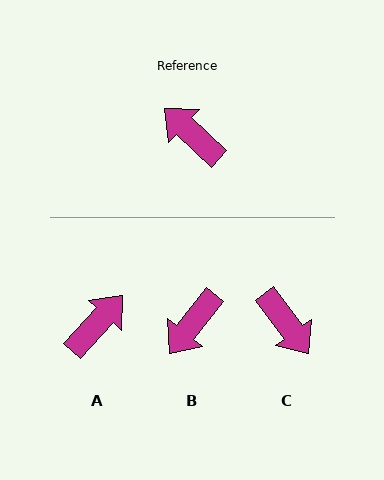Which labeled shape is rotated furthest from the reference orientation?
C, about 169 degrees away.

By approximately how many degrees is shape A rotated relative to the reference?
Approximately 89 degrees clockwise.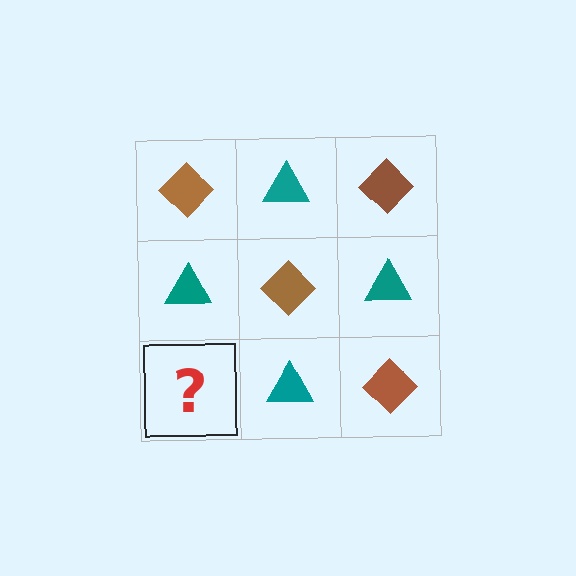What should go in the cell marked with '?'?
The missing cell should contain a brown diamond.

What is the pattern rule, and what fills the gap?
The rule is that it alternates brown diamond and teal triangle in a checkerboard pattern. The gap should be filled with a brown diamond.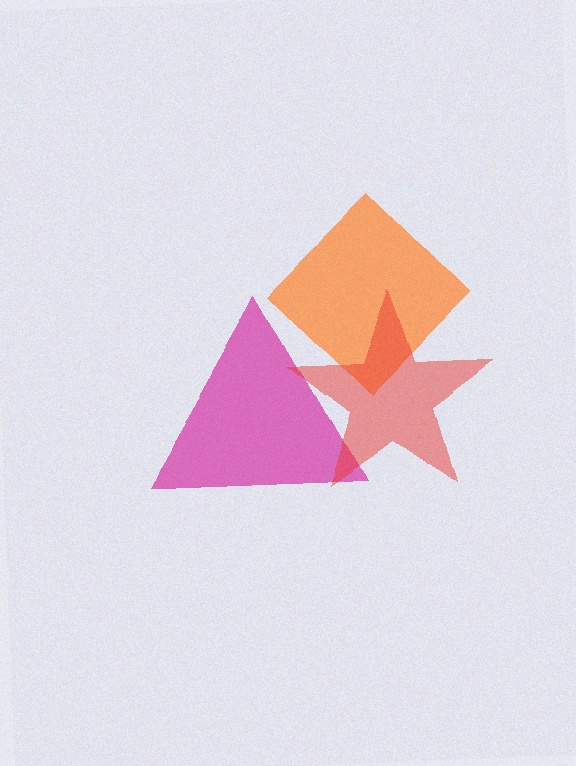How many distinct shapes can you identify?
There are 3 distinct shapes: a magenta triangle, an orange diamond, a red star.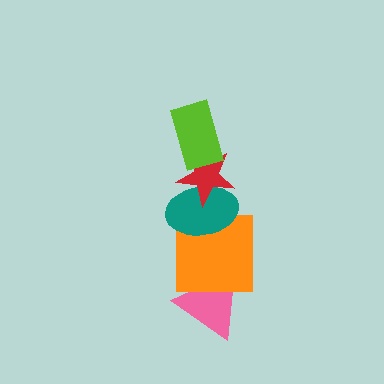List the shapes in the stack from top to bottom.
From top to bottom: the lime rectangle, the red star, the teal ellipse, the orange square, the pink triangle.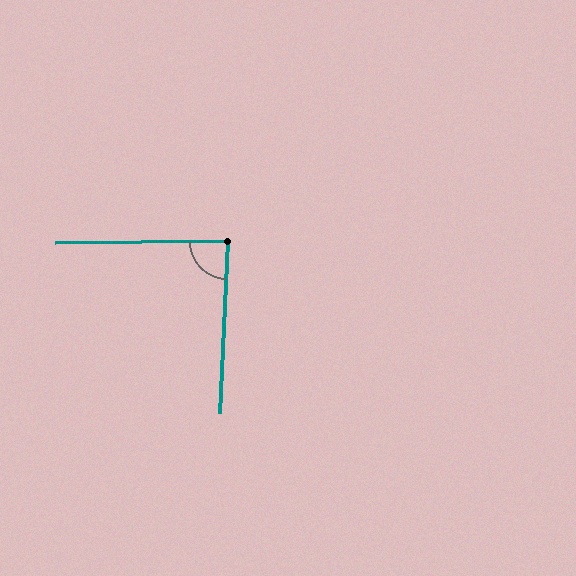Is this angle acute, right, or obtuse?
It is approximately a right angle.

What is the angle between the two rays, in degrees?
Approximately 87 degrees.